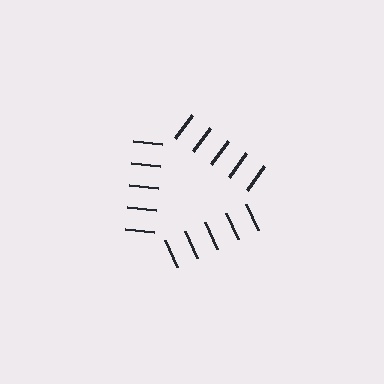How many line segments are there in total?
15 — 5 along each of the 3 edges.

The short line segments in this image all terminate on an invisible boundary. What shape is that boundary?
An illusory triangle — the line segments terminate on its edges but no continuous stroke is drawn.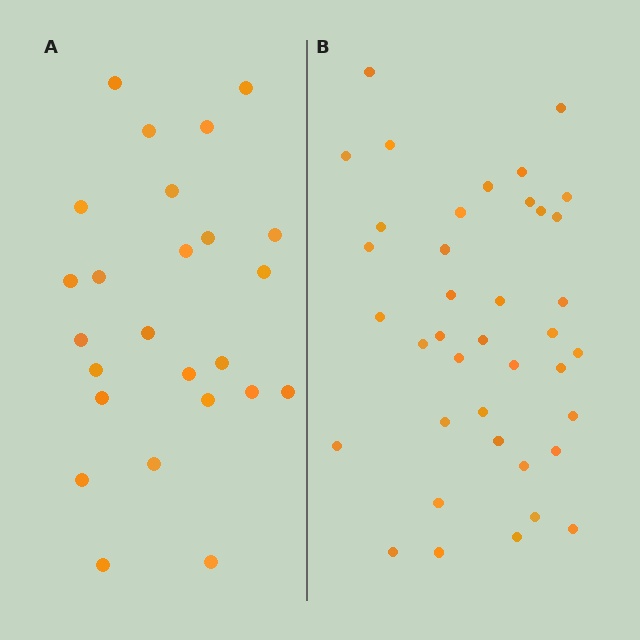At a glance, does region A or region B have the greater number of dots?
Region B (the right region) has more dots.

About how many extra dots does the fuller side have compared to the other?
Region B has approximately 15 more dots than region A.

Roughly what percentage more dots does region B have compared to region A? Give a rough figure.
About 55% more.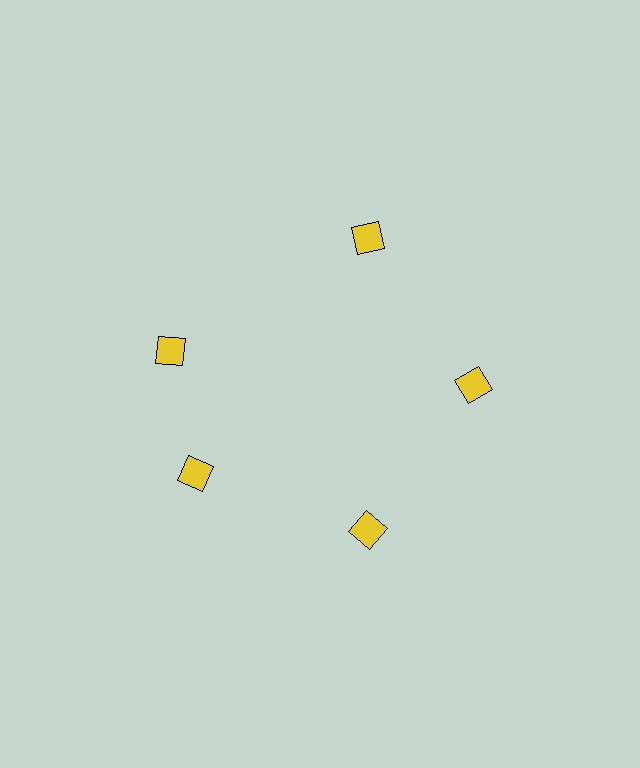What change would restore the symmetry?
The symmetry would be restored by rotating it back into even spacing with its neighbors so that all 5 diamonds sit at equal angles and equal distance from the center.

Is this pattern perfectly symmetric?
No. The 5 yellow diamonds are arranged in a ring, but one element near the 10 o'clock position is rotated out of alignment along the ring, breaking the 5-fold rotational symmetry.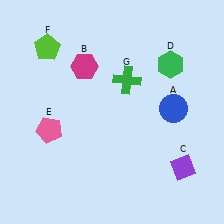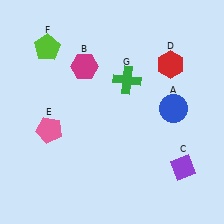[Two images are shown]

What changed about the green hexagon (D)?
In Image 1, D is green. In Image 2, it changed to red.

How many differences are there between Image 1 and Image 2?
There is 1 difference between the two images.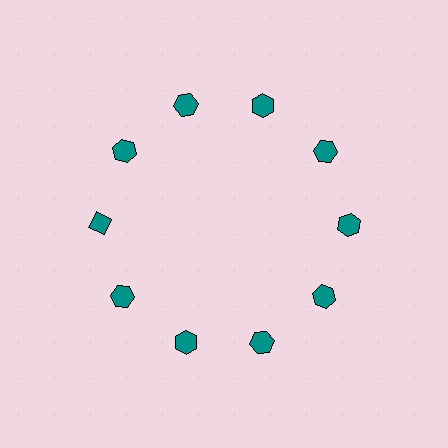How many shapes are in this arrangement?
There are 10 shapes arranged in a ring pattern.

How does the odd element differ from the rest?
It has a different shape: diamond instead of hexagon.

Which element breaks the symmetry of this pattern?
The teal diamond at roughly the 9 o'clock position breaks the symmetry. All other shapes are teal hexagons.